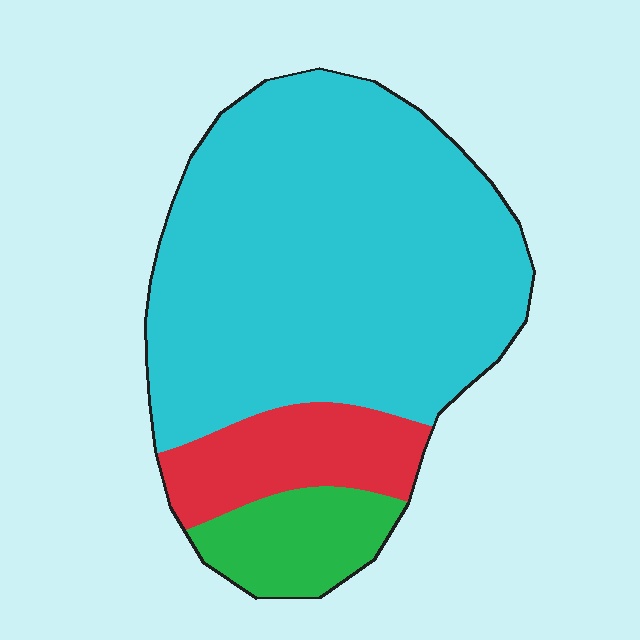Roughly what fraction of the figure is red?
Red covers 15% of the figure.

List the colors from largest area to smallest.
From largest to smallest: cyan, red, green.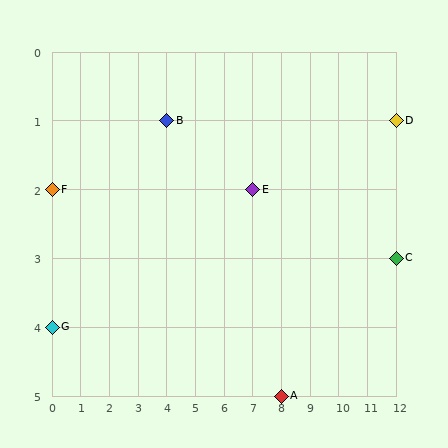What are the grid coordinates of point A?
Point A is at grid coordinates (8, 5).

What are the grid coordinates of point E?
Point E is at grid coordinates (7, 2).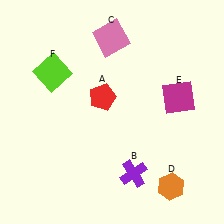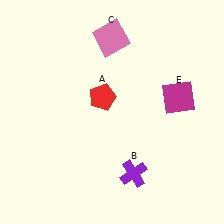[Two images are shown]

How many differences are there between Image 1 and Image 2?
There are 2 differences between the two images.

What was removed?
The orange hexagon (D), the lime square (F) were removed in Image 2.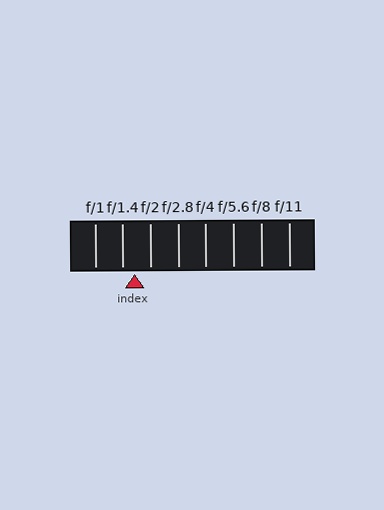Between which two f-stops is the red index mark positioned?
The index mark is between f/1.4 and f/2.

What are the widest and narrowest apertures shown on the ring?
The widest aperture shown is f/1 and the narrowest is f/11.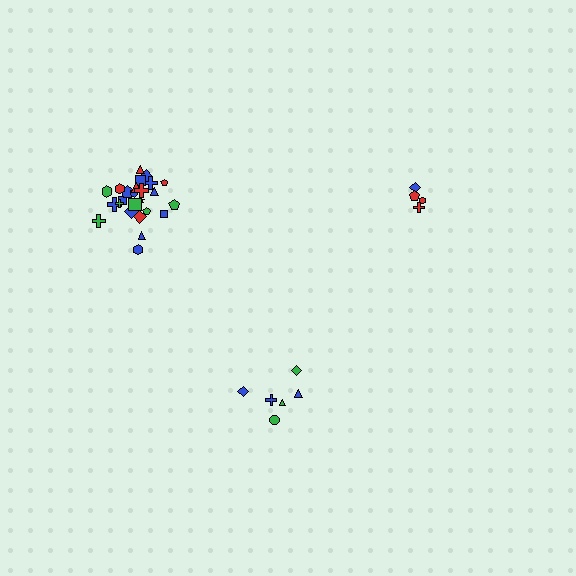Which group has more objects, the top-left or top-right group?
The top-left group.